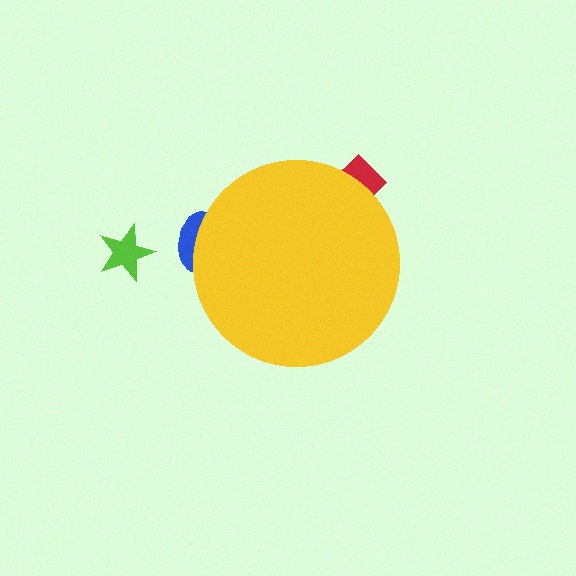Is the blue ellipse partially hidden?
Yes, the blue ellipse is partially hidden behind the yellow circle.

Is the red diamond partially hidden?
Yes, the red diamond is partially hidden behind the yellow circle.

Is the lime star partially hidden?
No, the lime star is fully visible.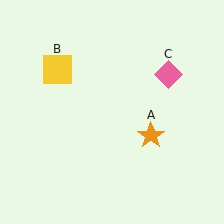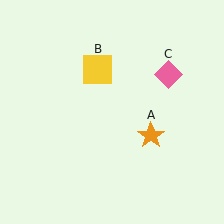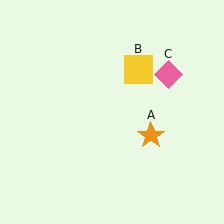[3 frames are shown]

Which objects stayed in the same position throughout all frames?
Orange star (object A) and pink diamond (object C) remained stationary.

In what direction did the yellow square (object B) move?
The yellow square (object B) moved right.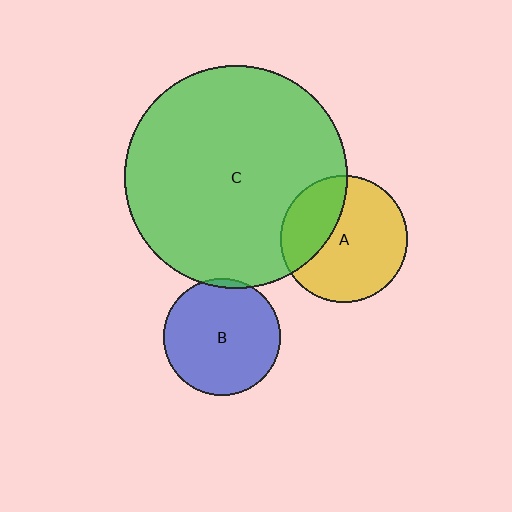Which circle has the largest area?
Circle C (green).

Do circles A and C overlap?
Yes.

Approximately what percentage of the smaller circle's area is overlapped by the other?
Approximately 30%.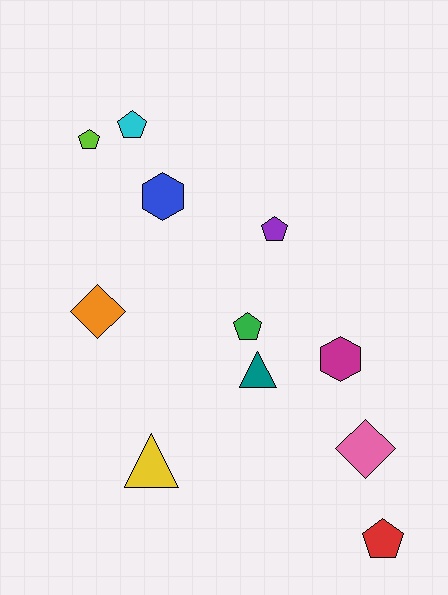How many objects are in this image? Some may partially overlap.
There are 11 objects.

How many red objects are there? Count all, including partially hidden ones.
There is 1 red object.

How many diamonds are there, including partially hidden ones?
There are 2 diamonds.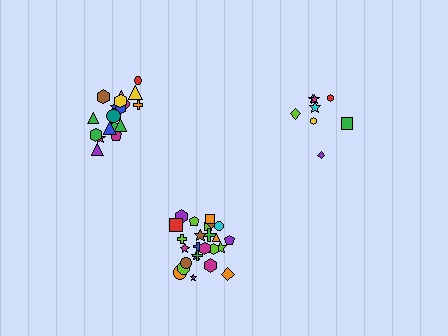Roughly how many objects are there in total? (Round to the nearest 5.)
Roughly 50 objects in total.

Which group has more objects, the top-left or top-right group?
The top-left group.